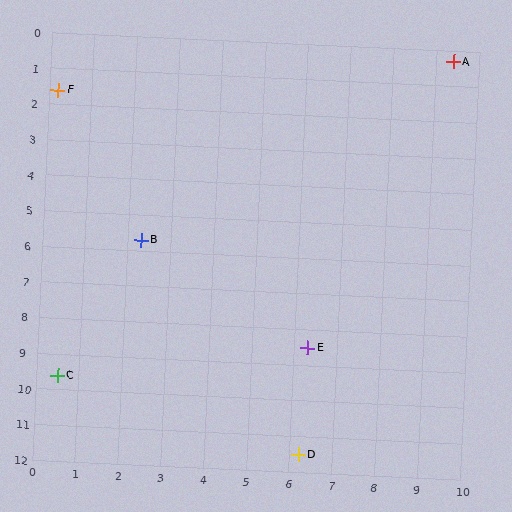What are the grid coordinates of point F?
Point F is at approximately (0.2, 1.6).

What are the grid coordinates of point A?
Point A is at approximately (9.4, 0.3).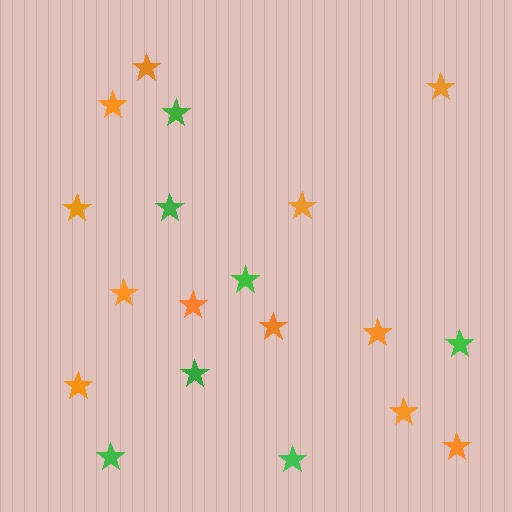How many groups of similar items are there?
There are 2 groups: one group of green stars (7) and one group of orange stars (12).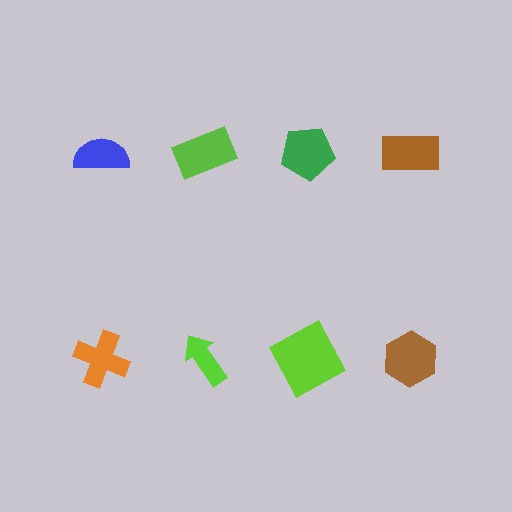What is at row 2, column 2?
A lime arrow.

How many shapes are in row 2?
4 shapes.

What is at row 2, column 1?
An orange cross.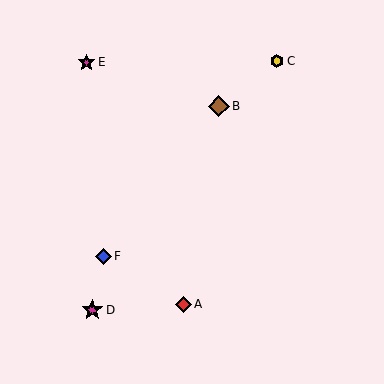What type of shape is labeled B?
Shape B is a brown diamond.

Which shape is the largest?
The magenta star (labeled D) is the largest.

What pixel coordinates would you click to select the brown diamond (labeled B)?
Click at (219, 106) to select the brown diamond B.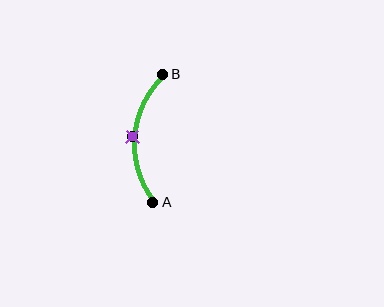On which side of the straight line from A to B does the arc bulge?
The arc bulges to the left of the straight line connecting A and B.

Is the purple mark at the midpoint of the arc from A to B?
Yes. The purple mark lies on the arc at equal arc-length from both A and B — it is the arc midpoint.